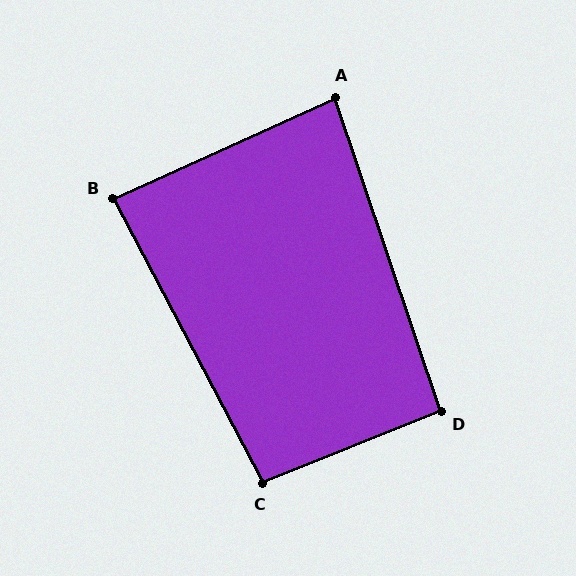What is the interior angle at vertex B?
Approximately 87 degrees (approximately right).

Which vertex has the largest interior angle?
C, at approximately 96 degrees.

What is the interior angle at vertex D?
Approximately 93 degrees (approximately right).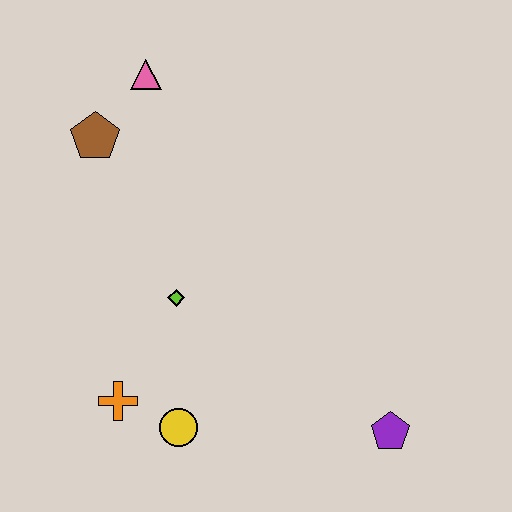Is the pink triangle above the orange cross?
Yes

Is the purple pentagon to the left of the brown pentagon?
No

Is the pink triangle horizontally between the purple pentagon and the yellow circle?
No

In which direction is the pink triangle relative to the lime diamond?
The pink triangle is above the lime diamond.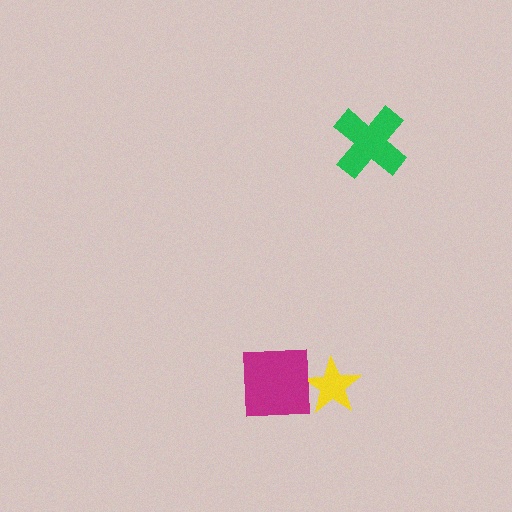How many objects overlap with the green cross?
0 objects overlap with the green cross.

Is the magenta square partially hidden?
No, no other shape covers it.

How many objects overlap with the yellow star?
1 object overlaps with the yellow star.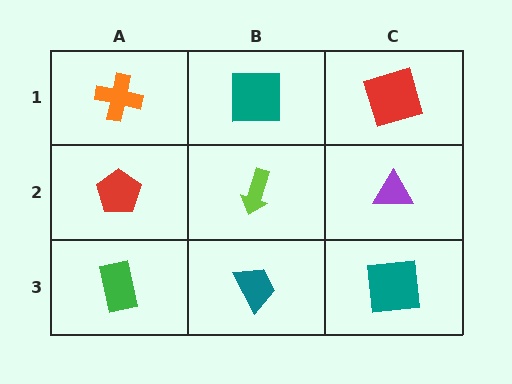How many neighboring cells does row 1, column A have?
2.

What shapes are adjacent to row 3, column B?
A lime arrow (row 2, column B), a green rectangle (row 3, column A), a teal square (row 3, column C).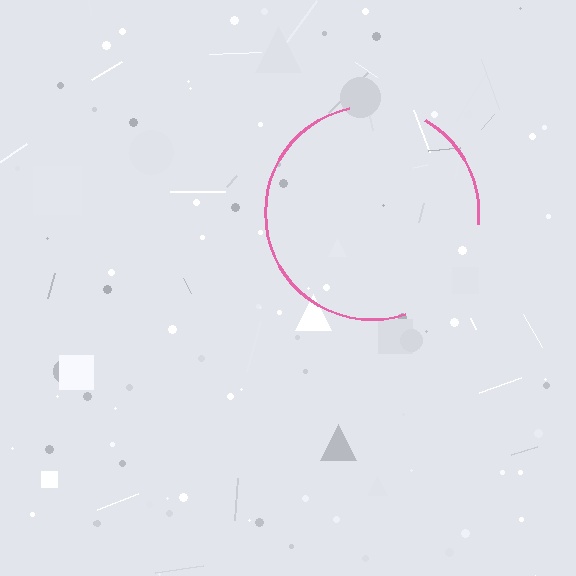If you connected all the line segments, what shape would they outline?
They would outline a circle.